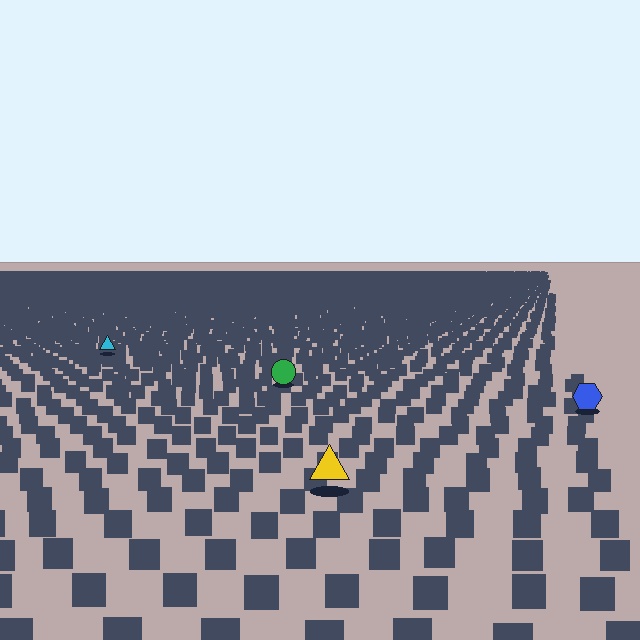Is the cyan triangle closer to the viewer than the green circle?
No. The green circle is closer — you can tell from the texture gradient: the ground texture is coarser near it.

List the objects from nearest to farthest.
From nearest to farthest: the yellow triangle, the blue hexagon, the green circle, the cyan triangle.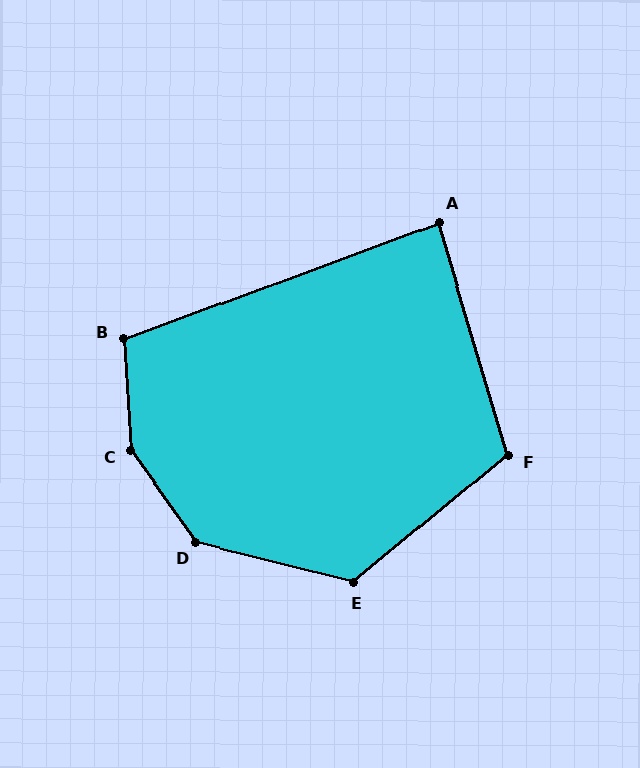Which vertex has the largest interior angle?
C, at approximately 147 degrees.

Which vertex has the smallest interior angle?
A, at approximately 86 degrees.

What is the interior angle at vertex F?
Approximately 113 degrees (obtuse).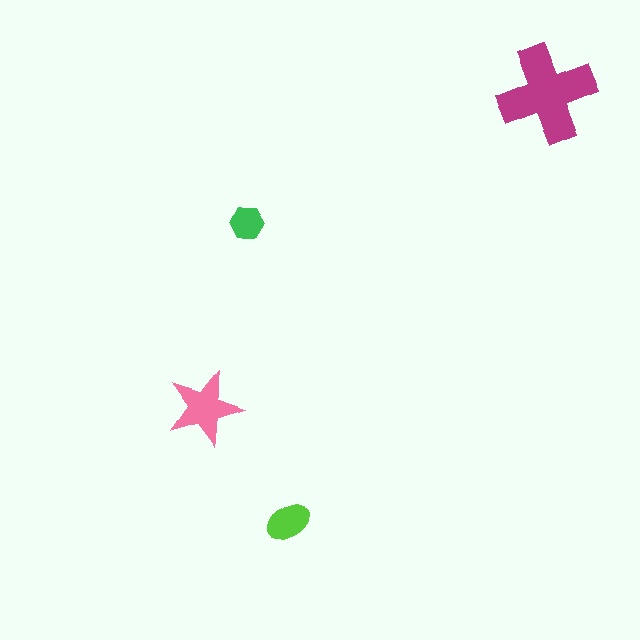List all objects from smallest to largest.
The green hexagon, the lime ellipse, the pink star, the magenta cross.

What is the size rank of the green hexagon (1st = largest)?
4th.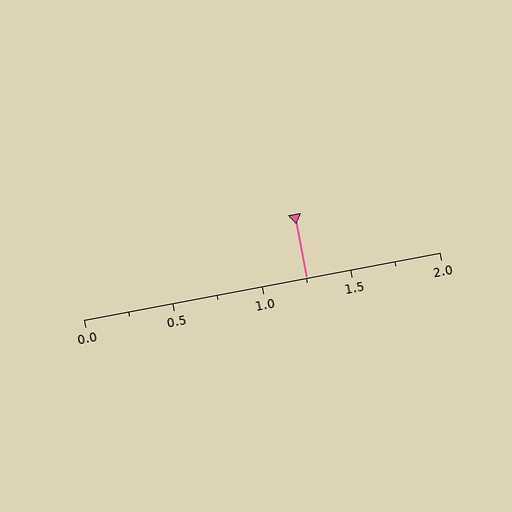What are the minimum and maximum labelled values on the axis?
The axis runs from 0.0 to 2.0.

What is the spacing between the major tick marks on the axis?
The major ticks are spaced 0.5 apart.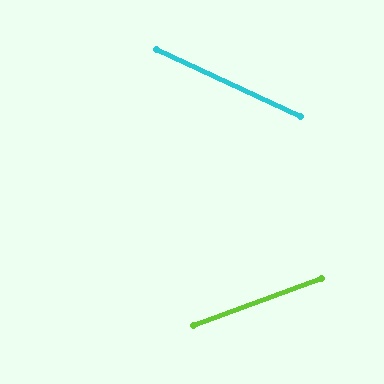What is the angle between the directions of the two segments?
Approximately 45 degrees.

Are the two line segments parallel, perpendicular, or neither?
Neither parallel nor perpendicular — they differ by about 45°.